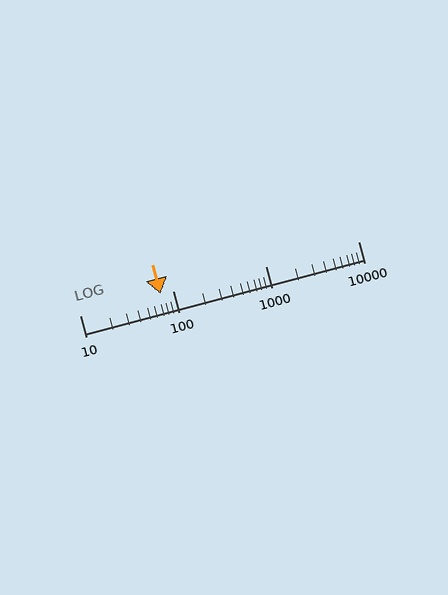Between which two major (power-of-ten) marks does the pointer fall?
The pointer is between 10 and 100.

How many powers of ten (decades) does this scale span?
The scale spans 3 decades, from 10 to 10000.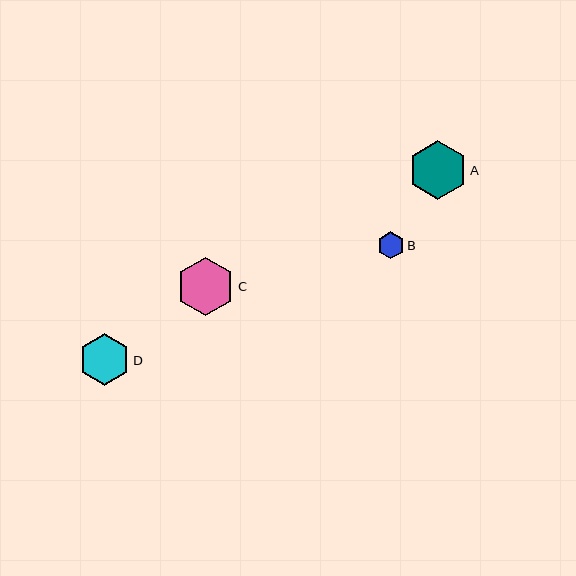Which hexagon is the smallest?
Hexagon B is the smallest with a size of approximately 27 pixels.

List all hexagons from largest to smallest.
From largest to smallest: A, C, D, B.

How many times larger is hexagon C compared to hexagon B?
Hexagon C is approximately 2.2 times the size of hexagon B.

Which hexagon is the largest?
Hexagon A is the largest with a size of approximately 59 pixels.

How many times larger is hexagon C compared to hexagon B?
Hexagon C is approximately 2.2 times the size of hexagon B.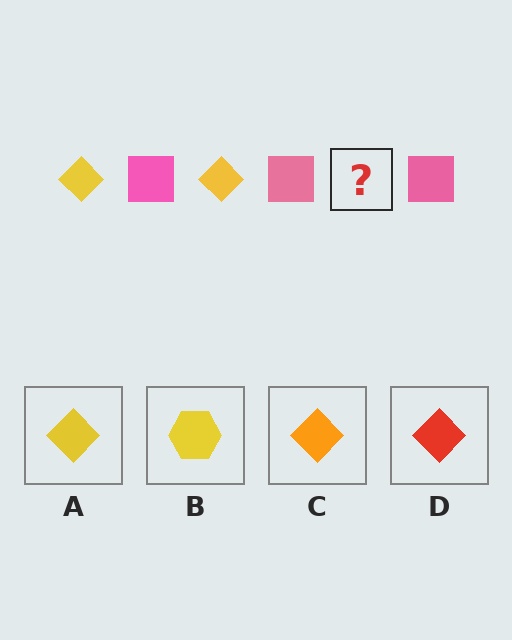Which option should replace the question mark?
Option A.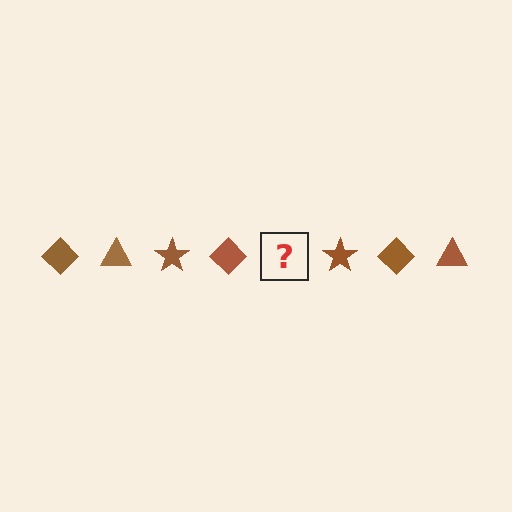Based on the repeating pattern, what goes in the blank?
The blank should be a brown triangle.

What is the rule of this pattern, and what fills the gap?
The rule is that the pattern cycles through diamond, triangle, star shapes in brown. The gap should be filled with a brown triangle.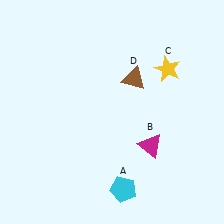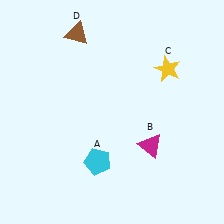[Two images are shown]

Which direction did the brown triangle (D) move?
The brown triangle (D) moved left.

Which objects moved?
The objects that moved are: the cyan pentagon (A), the brown triangle (D).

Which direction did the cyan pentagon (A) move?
The cyan pentagon (A) moved up.